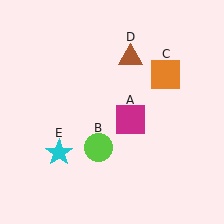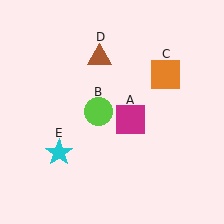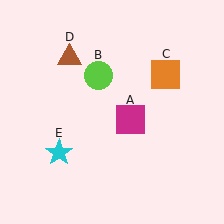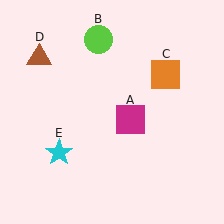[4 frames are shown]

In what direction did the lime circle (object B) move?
The lime circle (object B) moved up.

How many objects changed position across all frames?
2 objects changed position: lime circle (object B), brown triangle (object D).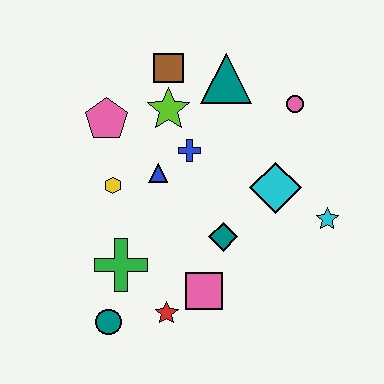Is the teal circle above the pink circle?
No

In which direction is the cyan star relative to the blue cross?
The cyan star is to the right of the blue cross.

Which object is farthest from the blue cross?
The teal circle is farthest from the blue cross.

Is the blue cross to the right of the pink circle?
No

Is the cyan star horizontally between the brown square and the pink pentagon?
No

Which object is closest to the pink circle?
The teal triangle is closest to the pink circle.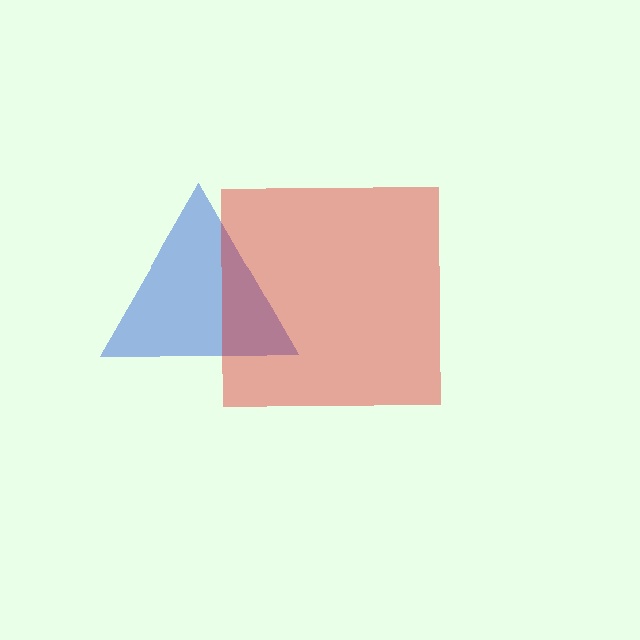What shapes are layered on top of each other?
The layered shapes are: a blue triangle, a red square.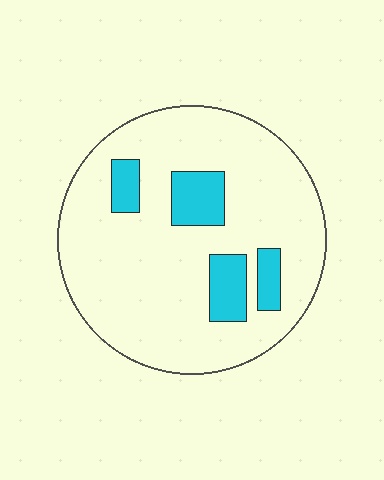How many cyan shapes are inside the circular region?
4.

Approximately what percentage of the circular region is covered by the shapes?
Approximately 15%.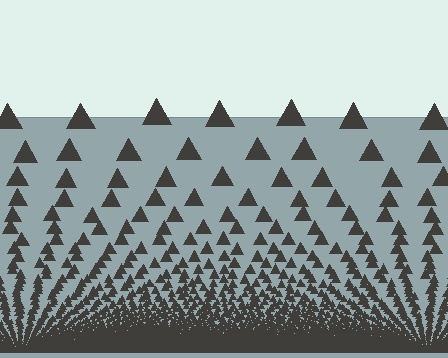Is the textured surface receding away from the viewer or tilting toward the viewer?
The surface appears to tilt toward the viewer. Texture elements get larger and sparser toward the top.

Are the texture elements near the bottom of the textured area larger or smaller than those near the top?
Smaller. The gradient is inverted — elements near the bottom are smaller and denser.